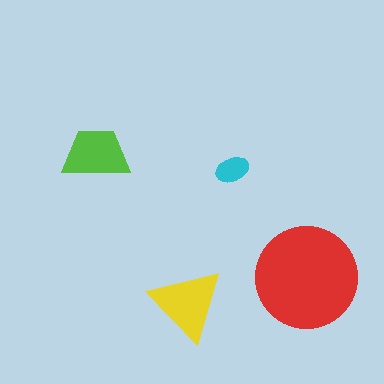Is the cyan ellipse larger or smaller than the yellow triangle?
Smaller.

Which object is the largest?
The red circle.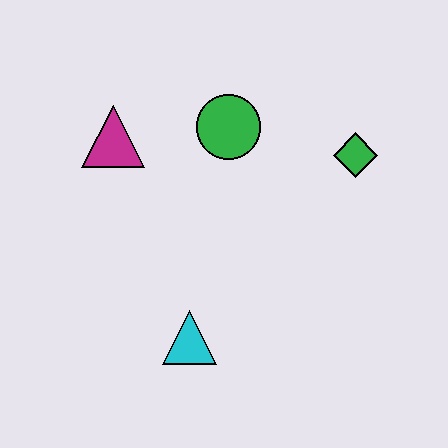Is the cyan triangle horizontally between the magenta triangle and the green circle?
Yes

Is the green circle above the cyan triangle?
Yes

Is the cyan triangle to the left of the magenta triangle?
No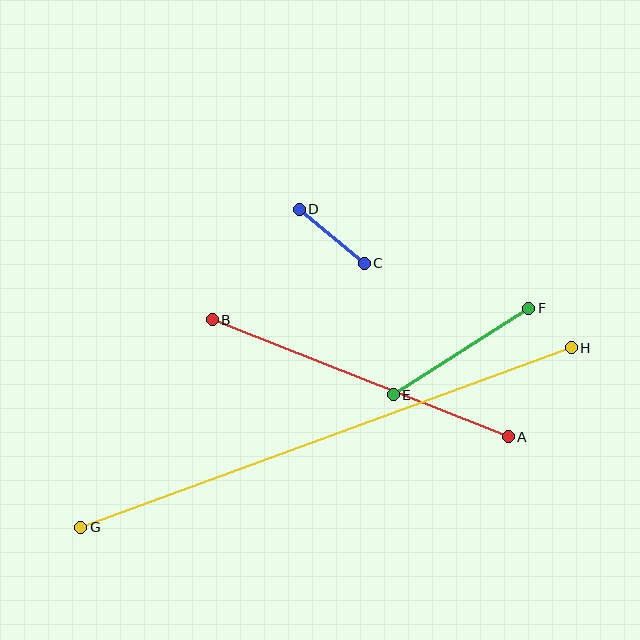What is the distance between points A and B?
The distance is approximately 318 pixels.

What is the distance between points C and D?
The distance is approximately 85 pixels.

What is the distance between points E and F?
The distance is approximately 161 pixels.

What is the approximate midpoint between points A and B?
The midpoint is at approximately (360, 378) pixels.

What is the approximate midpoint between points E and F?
The midpoint is at approximately (461, 351) pixels.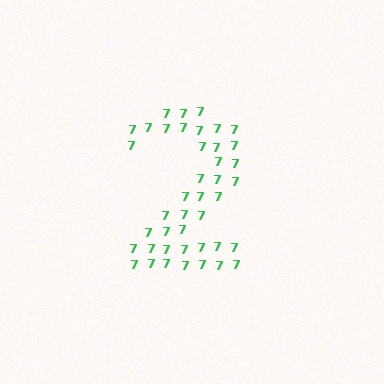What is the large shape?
The large shape is the digit 2.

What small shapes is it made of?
It is made of small digit 7's.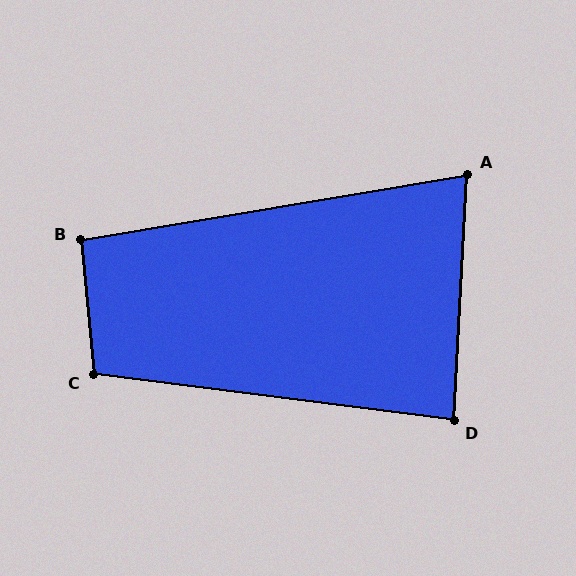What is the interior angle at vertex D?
Approximately 86 degrees (approximately right).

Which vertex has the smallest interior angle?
A, at approximately 77 degrees.